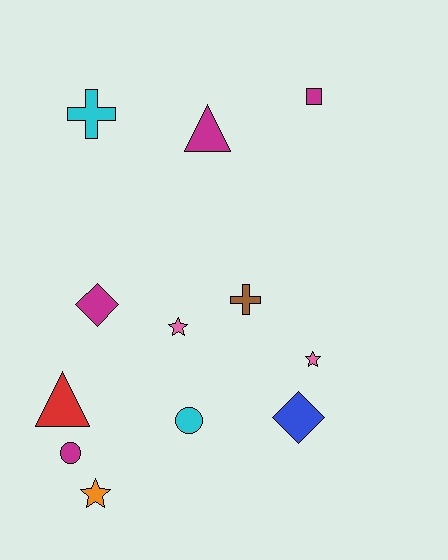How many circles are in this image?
There are 2 circles.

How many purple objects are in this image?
There are no purple objects.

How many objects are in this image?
There are 12 objects.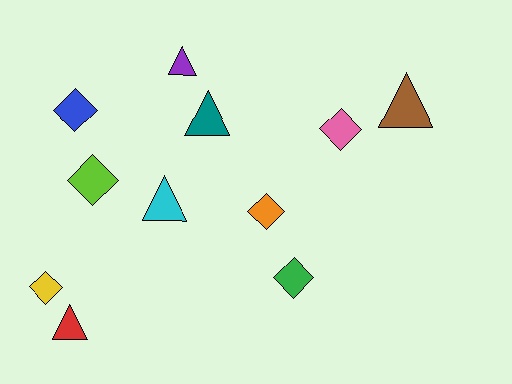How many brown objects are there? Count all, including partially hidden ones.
There is 1 brown object.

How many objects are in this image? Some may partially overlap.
There are 11 objects.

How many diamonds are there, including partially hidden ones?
There are 6 diamonds.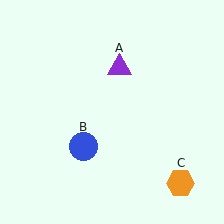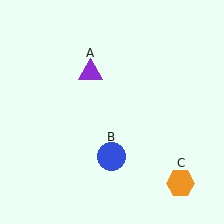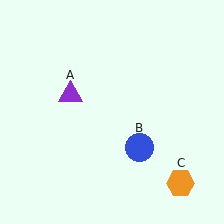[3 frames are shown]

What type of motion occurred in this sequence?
The purple triangle (object A), blue circle (object B) rotated counterclockwise around the center of the scene.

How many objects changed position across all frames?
2 objects changed position: purple triangle (object A), blue circle (object B).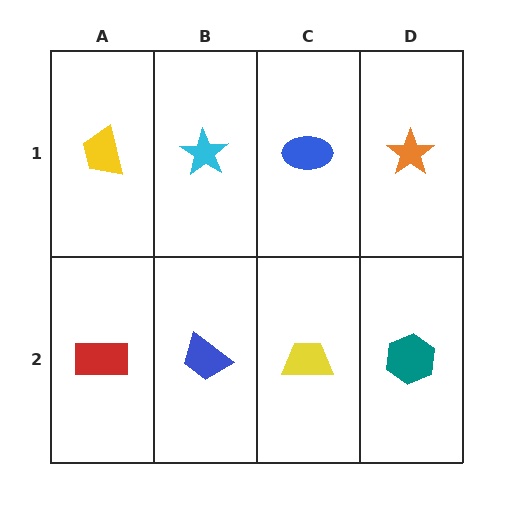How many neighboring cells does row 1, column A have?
2.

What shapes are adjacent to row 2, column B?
A cyan star (row 1, column B), a red rectangle (row 2, column A), a yellow trapezoid (row 2, column C).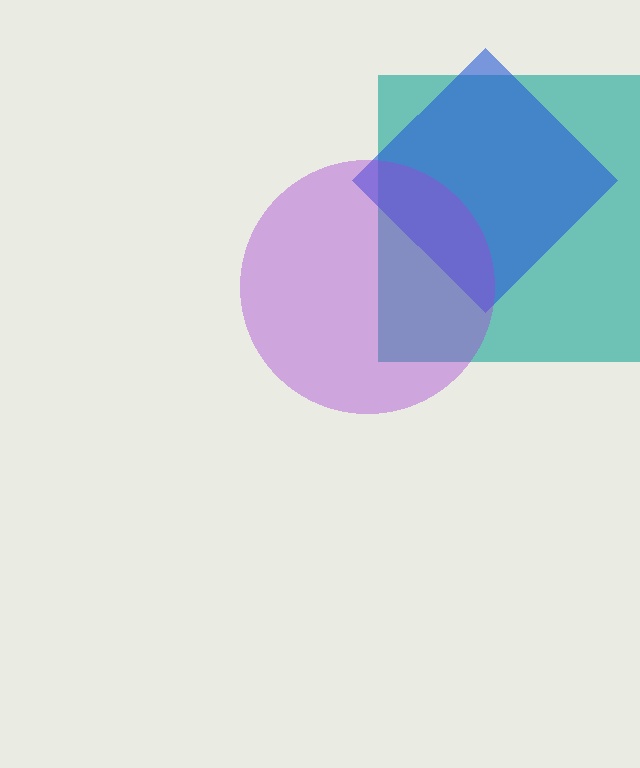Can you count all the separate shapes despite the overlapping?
Yes, there are 3 separate shapes.